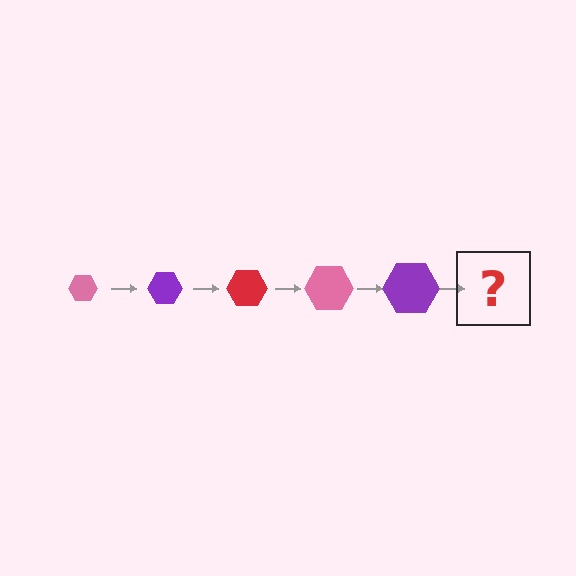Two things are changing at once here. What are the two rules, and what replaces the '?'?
The two rules are that the hexagon grows larger each step and the color cycles through pink, purple, and red. The '?' should be a red hexagon, larger than the previous one.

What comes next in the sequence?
The next element should be a red hexagon, larger than the previous one.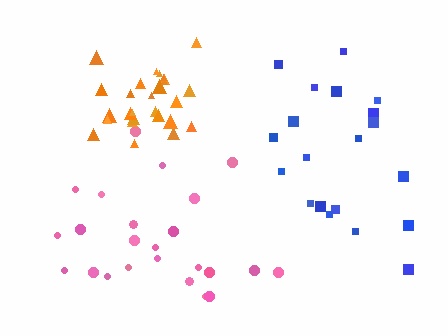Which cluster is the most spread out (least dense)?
Blue.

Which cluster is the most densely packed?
Orange.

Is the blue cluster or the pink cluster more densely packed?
Pink.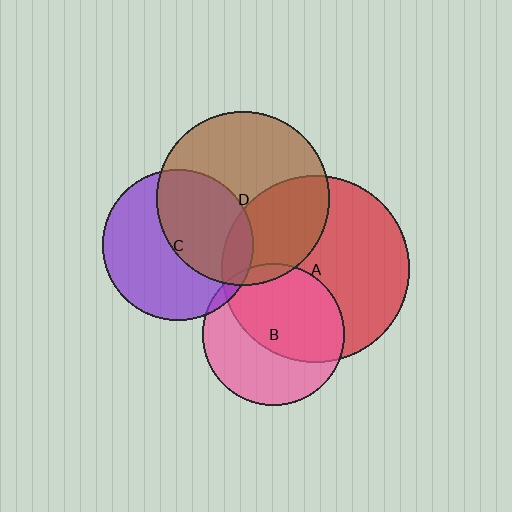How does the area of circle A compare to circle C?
Approximately 1.6 times.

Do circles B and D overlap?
Yes.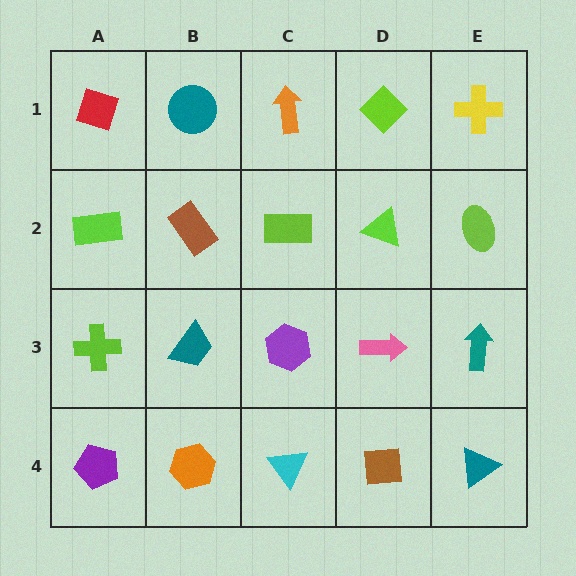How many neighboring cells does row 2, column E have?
3.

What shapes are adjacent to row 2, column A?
A red diamond (row 1, column A), a lime cross (row 3, column A), a brown rectangle (row 2, column B).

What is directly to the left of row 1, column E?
A lime diamond.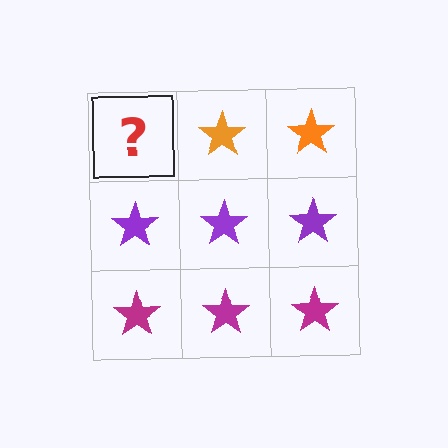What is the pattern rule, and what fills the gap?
The rule is that each row has a consistent color. The gap should be filled with an orange star.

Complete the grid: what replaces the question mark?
The question mark should be replaced with an orange star.